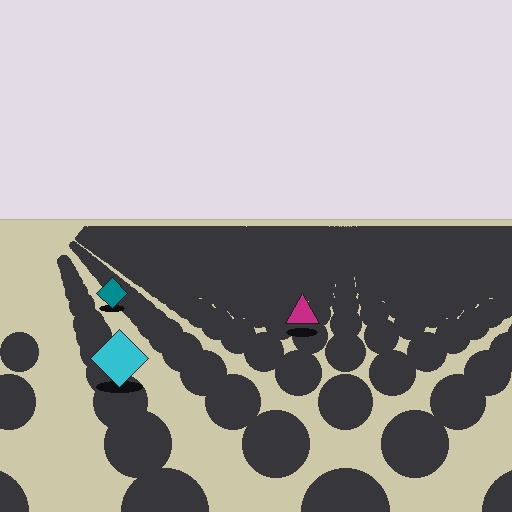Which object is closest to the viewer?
The cyan diamond is closest. The texture marks near it are larger and more spread out.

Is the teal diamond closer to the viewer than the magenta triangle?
No. The magenta triangle is closer — you can tell from the texture gradient: the ground texture is coarser near it.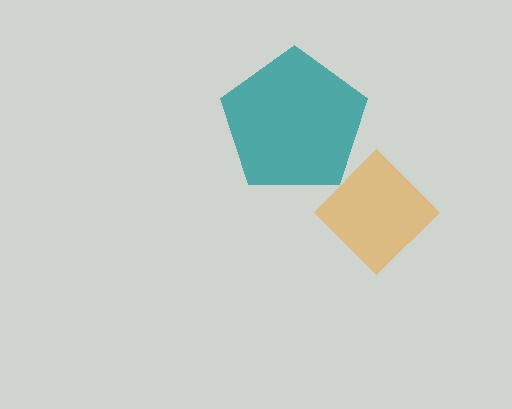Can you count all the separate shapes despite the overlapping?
Yes, there are 2 separate shapes.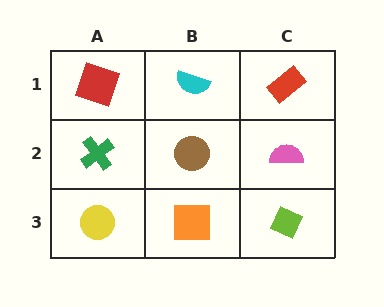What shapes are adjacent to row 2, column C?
A red rectangle (row 1, column C), a lime diamond (row 3, column C), a brown circle (row 2, column B).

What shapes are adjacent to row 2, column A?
A red square (row 1, column A), a yellow circle (row 3, column A), a brown circle (row 2, column B).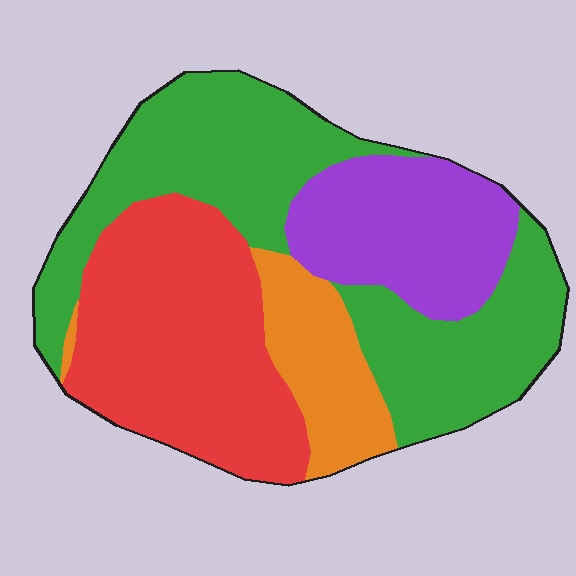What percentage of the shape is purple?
Purple covers 18% of the shape.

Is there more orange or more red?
Red.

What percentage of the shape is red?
Red covers about 30% of the shape.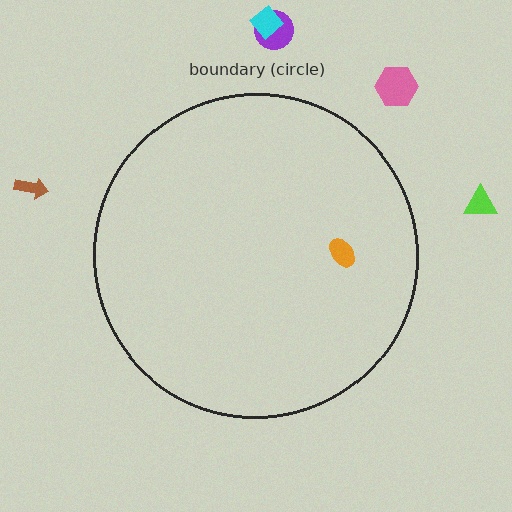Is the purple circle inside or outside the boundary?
Outside.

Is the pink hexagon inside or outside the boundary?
Outside.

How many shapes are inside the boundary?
1 inside, 5 outside.